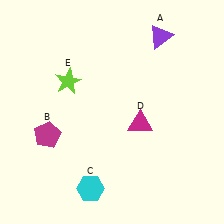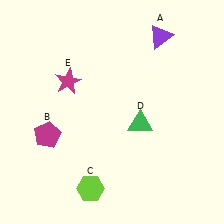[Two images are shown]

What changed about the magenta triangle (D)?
In Image 1, D is magenta. In Image 2, it changed to green.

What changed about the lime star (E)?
In Image 1, E is lime. In Image 2, it changed to magenta.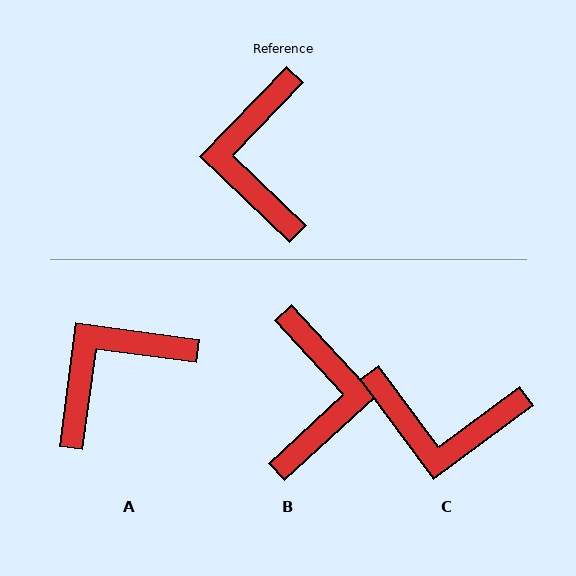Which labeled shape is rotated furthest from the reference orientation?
B, about 177 degrees away.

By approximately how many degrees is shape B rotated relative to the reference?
Approximately 177 degrees counter-clockwise.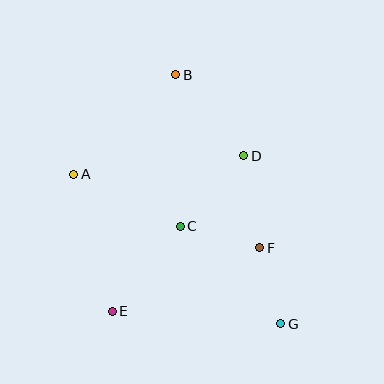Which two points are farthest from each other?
Points B and G are farthest from each other.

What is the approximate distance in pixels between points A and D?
The distance between A and D is approximately 171 pixels.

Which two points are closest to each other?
Points F and G are closest to each other.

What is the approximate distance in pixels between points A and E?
The distance between A and E is approximately 142 pixels.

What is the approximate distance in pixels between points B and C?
The distance between B and C is approximately 152 pixels.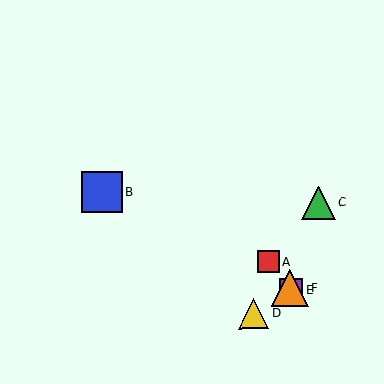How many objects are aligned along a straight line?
3 objects (A, E, F) are aligned along a straight line.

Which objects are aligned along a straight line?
Objects A, E, F are aligned along a straight line.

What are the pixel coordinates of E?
Object E is at (291, 290).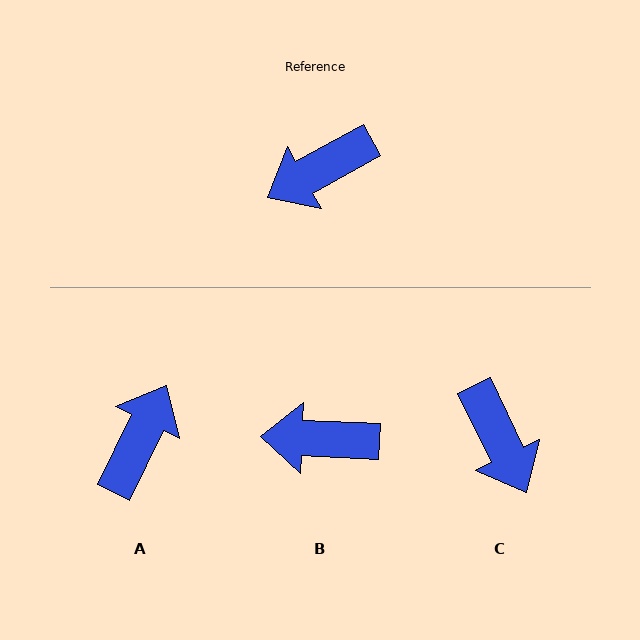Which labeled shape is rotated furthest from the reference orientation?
A, about 145 degrees away.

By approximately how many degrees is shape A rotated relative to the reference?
Approximately 145 degrees clockwise.